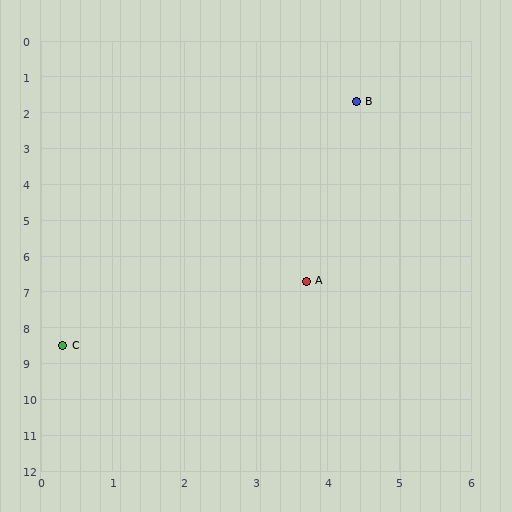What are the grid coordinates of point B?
Point B is at approximately (4.4, 1.7).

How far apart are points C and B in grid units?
Points C and B are about 7.9 grid units apart.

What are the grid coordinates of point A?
Point A is at approximately (3.7, 6.7).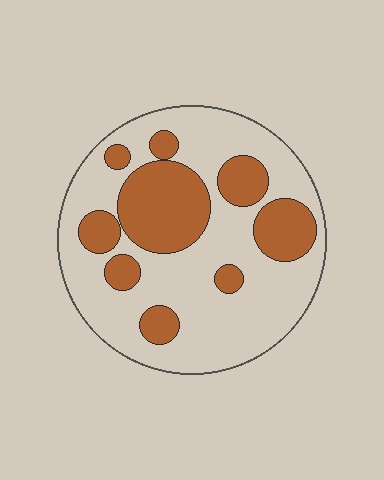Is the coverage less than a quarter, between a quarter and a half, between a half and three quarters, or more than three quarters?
Between a quarter and a half.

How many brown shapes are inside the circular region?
9.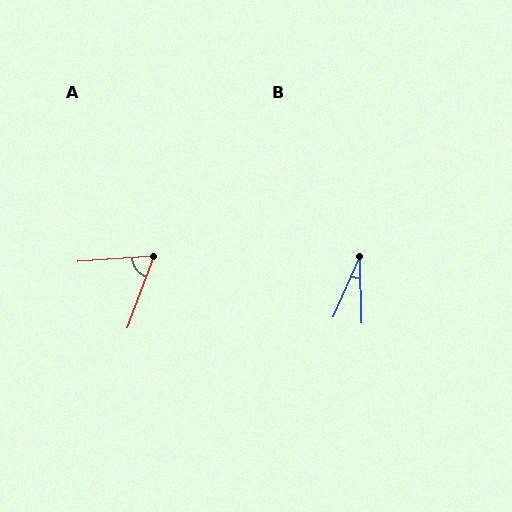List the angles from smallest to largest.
B (25°), A (65°).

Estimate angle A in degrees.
Approximately 65 degrees.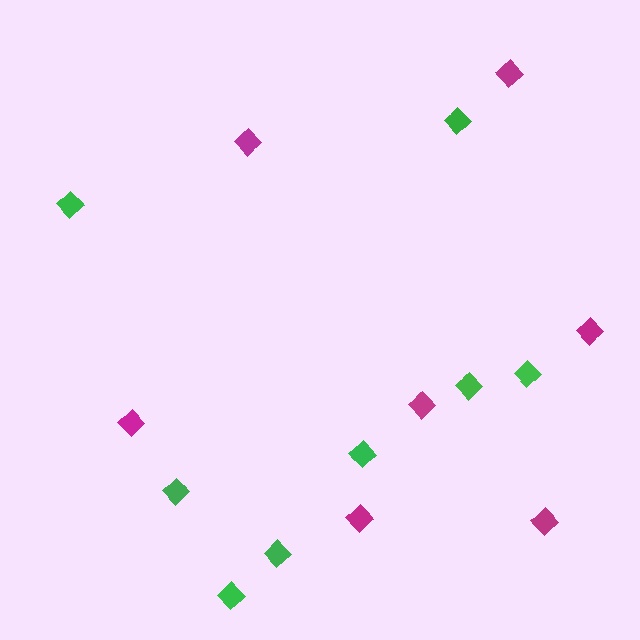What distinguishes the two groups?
There are 2 groups: one group of green diamonds (8) and one group of magenta diamonds (7).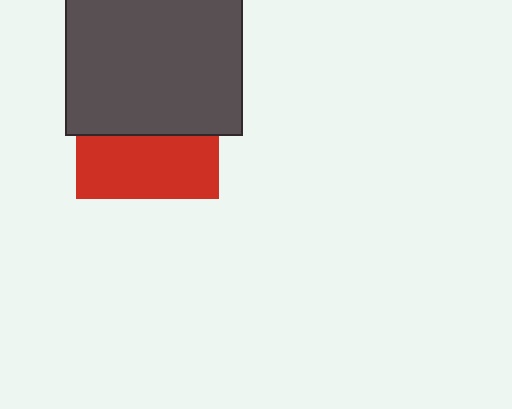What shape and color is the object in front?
The object in front is a dark gray square.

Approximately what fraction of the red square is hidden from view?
Roughly 56% of the red square is hidden behind the dark gray square.